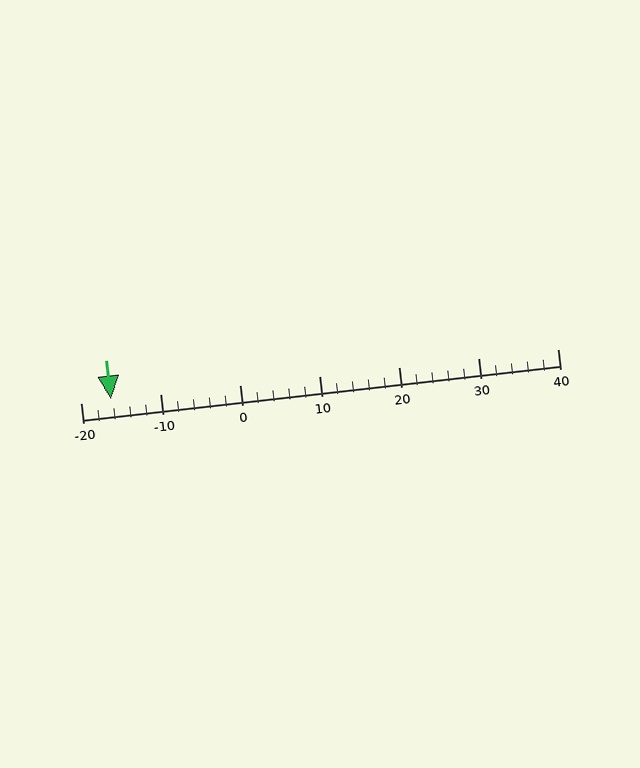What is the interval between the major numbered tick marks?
The major tick marks are spaced 10 units apart.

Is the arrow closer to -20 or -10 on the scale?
The arrow is closer to -20.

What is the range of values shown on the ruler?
The ruler shows values from -20 to 40.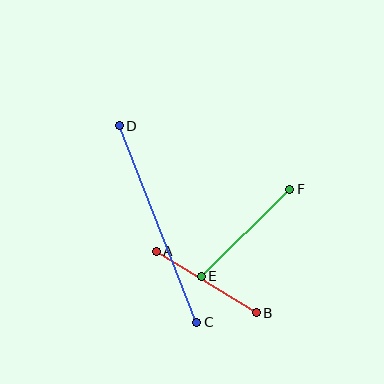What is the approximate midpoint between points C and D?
The midpoint is at approximately (158, 224) pixels.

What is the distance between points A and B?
The distance is approximately 118 pixels.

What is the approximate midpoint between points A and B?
The midpoint is at approximately (206, 282) pixels.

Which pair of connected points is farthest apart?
Points C and D are farthest apart.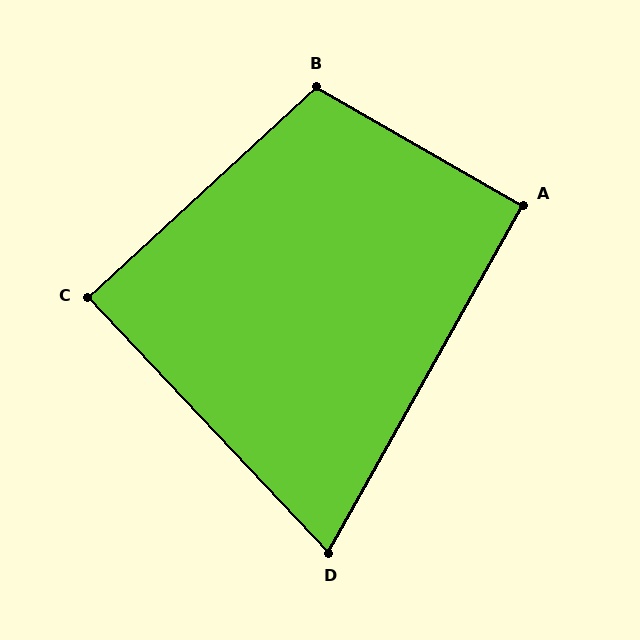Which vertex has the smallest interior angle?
D, at approximately 73 degrees.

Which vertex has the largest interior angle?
B, at approximately 107 degrees.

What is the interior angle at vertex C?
Approximately 89 degrees (approximately right).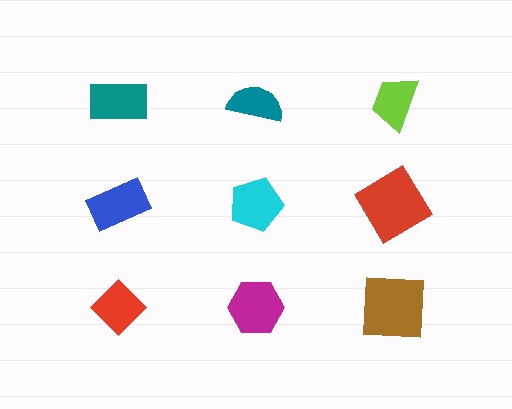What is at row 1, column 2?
A teal semicircle.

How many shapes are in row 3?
3 shapes.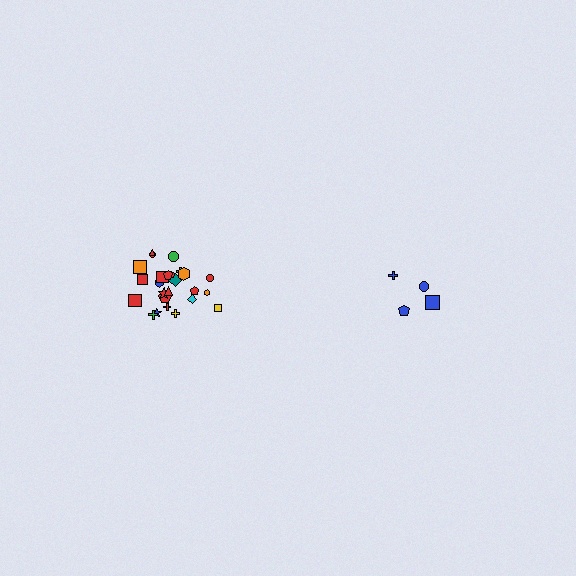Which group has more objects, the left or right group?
The left group.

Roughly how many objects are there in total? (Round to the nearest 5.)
Roughly 30 objects in total.